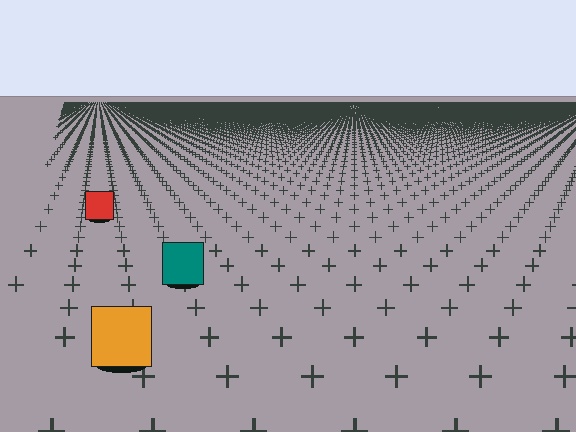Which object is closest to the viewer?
The orange square is closest. The texture marks near it are larger and more spread out.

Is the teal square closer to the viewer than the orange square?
No. The orange square is closer — you can tell from the texture gradient: the ground texture is coarser near it.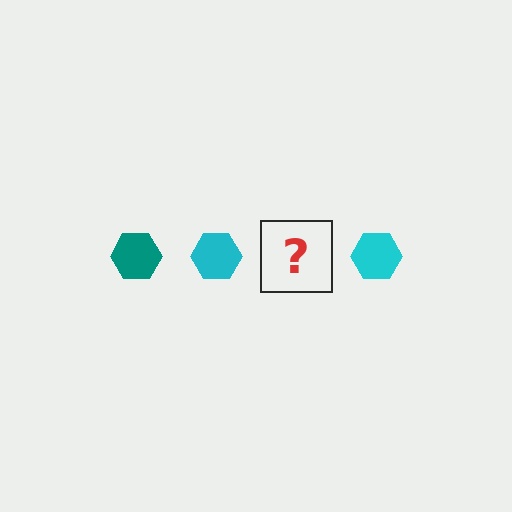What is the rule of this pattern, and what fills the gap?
The rule is that the pattern cycles through teal, cyan hexagons. The gap should be filled with a teal hexagon.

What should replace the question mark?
The question mark should be replaced with a teal hexagon.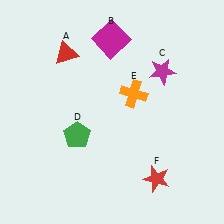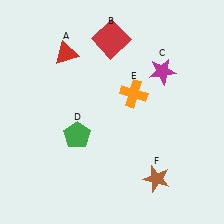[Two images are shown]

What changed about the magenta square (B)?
In Image 1, B is magenta. In Image 2, it changed to red.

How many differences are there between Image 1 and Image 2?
There are 2 differences between the two images.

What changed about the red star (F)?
In Image 1, F is red. In Image 2, it changed to brown.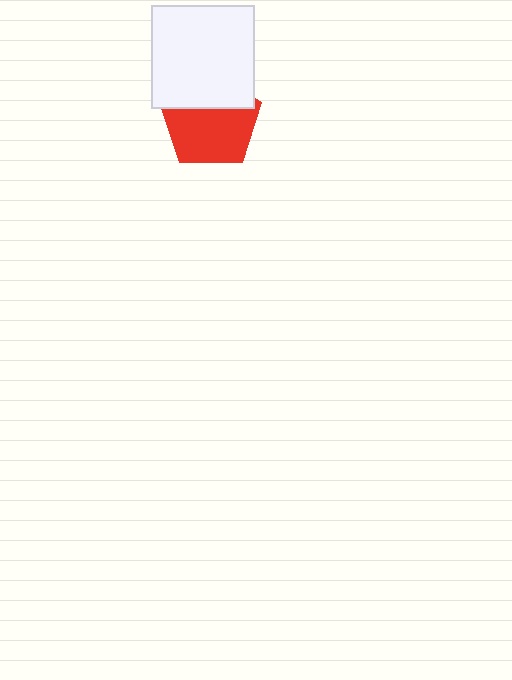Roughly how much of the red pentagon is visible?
About half of it is visible (roughly 63%).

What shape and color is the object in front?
The object in front is a white square.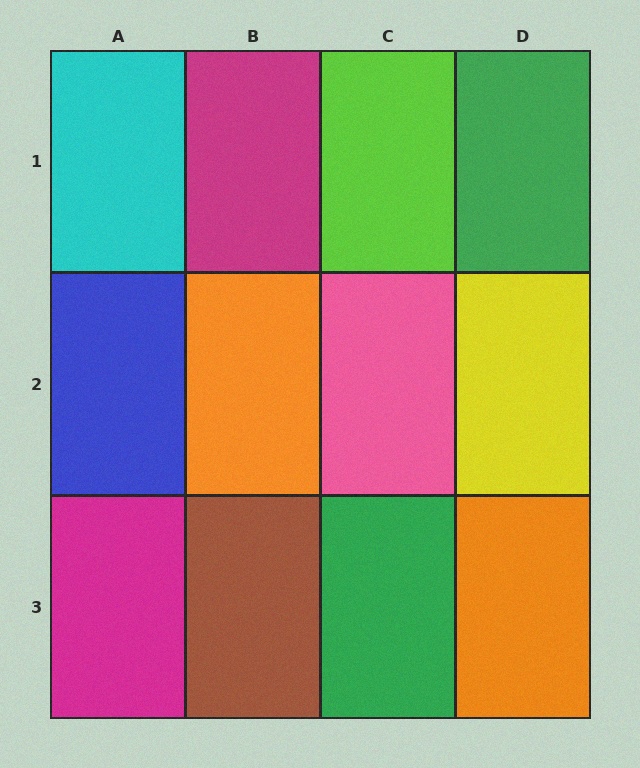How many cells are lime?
1 cell is lime.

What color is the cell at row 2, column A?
Blue.